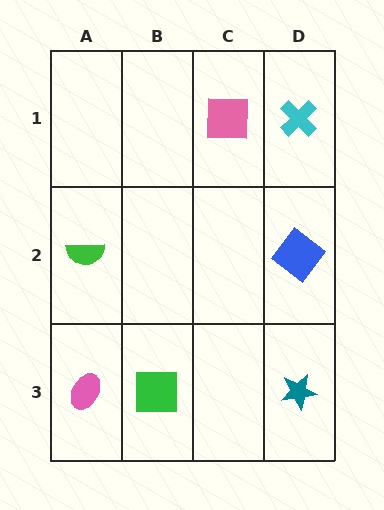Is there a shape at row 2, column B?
No, that cell is empty.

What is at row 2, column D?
A blue diamond.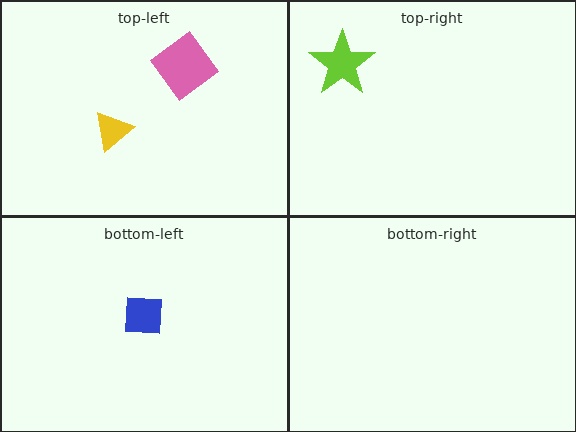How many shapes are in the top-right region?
1.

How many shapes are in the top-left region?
2.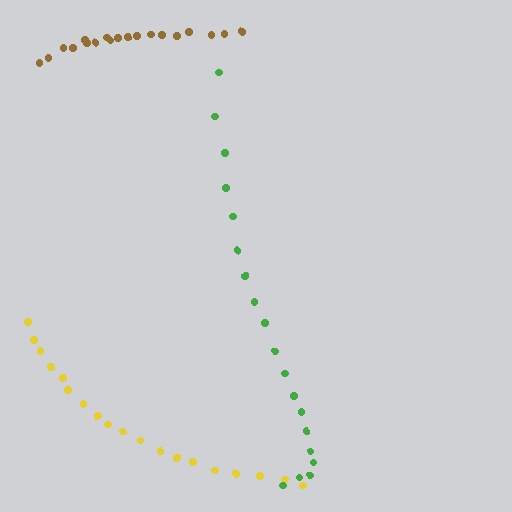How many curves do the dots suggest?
There are 3 distinct paths.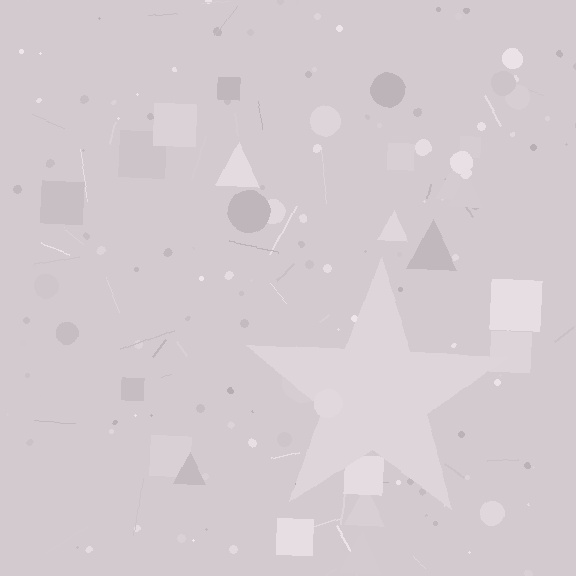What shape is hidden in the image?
A star is hidden in the image.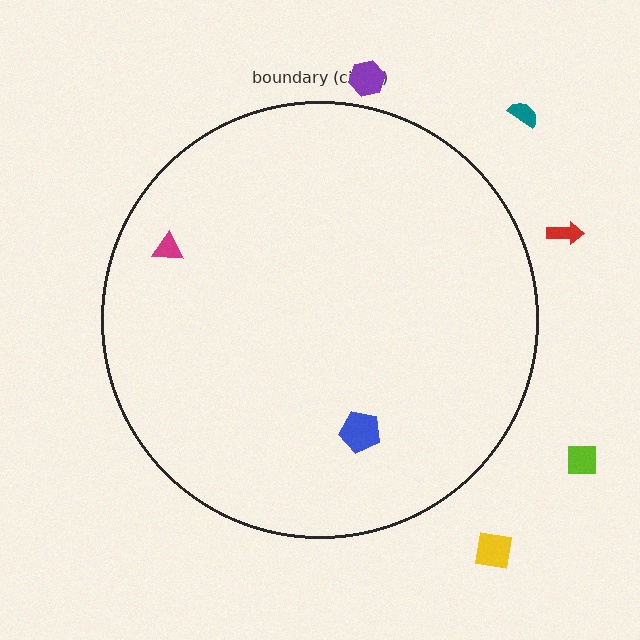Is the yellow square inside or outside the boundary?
Outside.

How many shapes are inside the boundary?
2 inside, 5 outside.